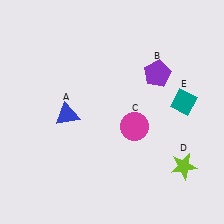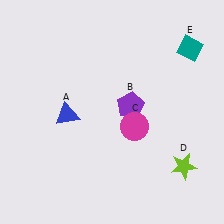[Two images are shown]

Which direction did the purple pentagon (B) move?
The purple pentagon (B) moved down.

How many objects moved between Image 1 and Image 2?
2 objects moved between the two images.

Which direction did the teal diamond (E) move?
The teal diamond (E) moved up.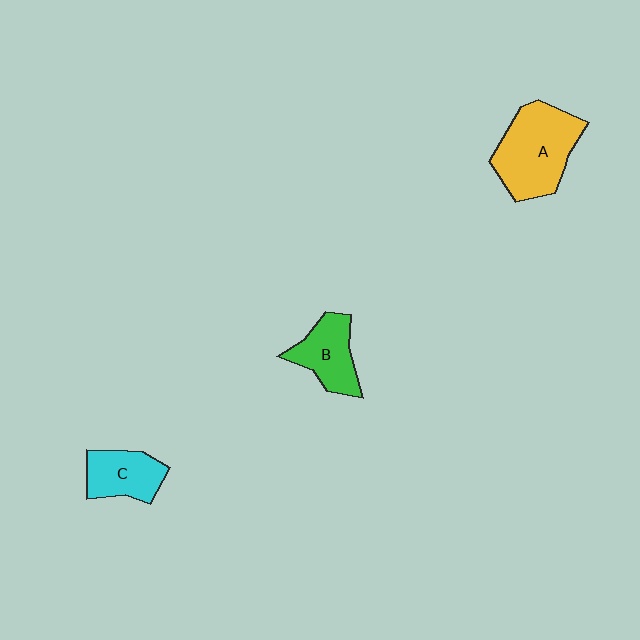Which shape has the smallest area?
Shape C (cyan).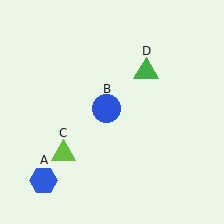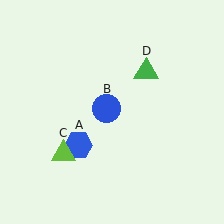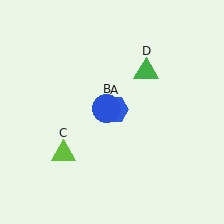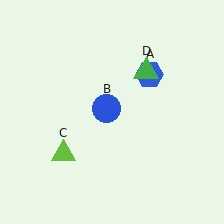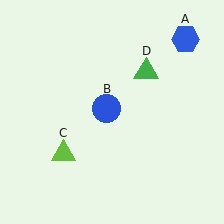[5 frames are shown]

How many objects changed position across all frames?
1 object changed position: blue hexagon (object A).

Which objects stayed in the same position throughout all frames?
Blue circle (object B) and lime triangle (object C) and green triangle (object D) remained stationary.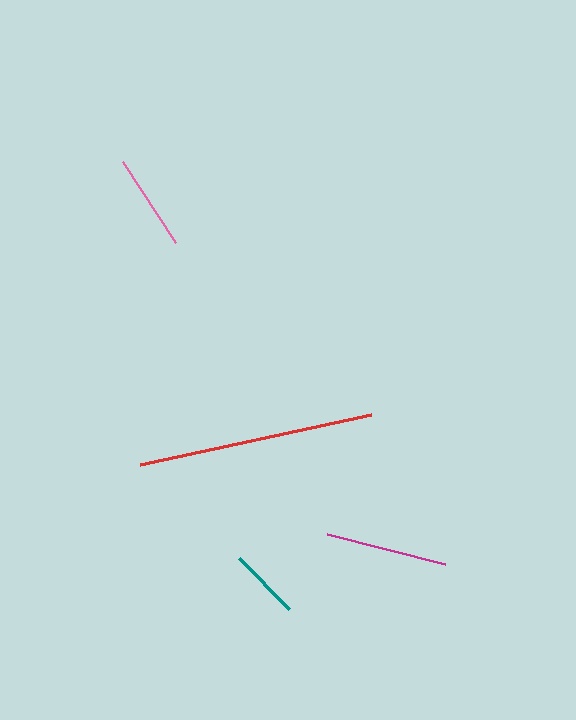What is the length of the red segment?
The red segment is approximately 236 pixels long.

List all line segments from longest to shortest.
From longest to shortest: red, magenta, pink, teal.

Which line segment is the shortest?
The teal line is the shortest at approximately 72 pixels.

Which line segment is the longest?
The red line is the longest at approximately 236 pixels.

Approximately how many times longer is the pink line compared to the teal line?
The pink line is approximately 1.4 times the length of the teal line.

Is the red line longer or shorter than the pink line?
The red line is longer than the pink line.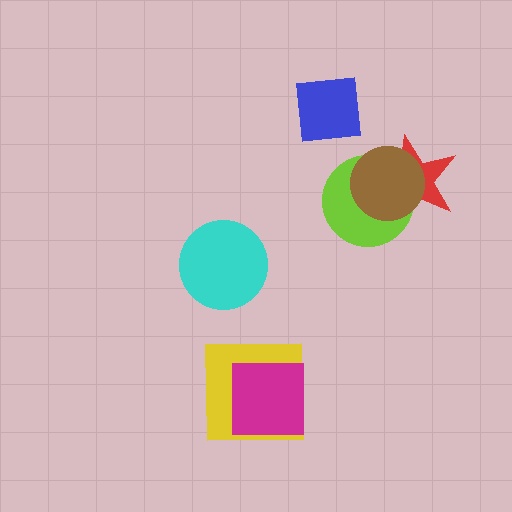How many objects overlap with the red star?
2 objects overlap with the red star.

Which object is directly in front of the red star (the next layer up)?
The lime circle is directly in front of the red star.